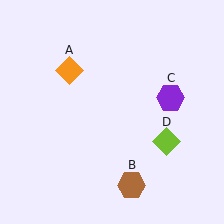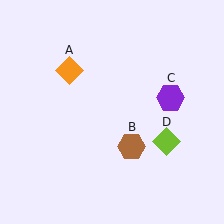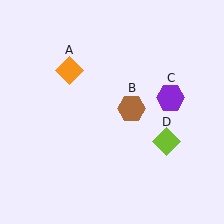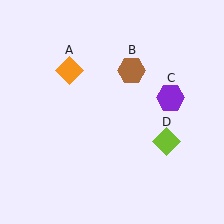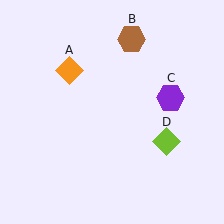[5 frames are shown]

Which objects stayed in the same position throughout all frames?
Orange diamond (object A) and purple hexagon (object C) and lime diamond (object D) remained stationary.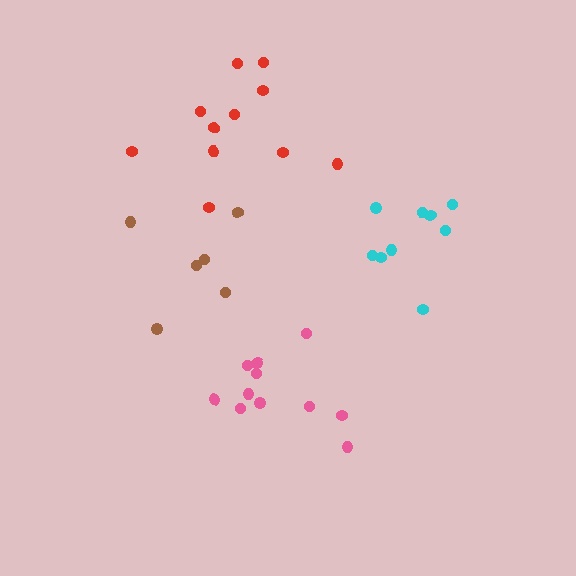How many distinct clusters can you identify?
There are 4 distinct clusters.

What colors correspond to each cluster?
The clusters are colored: pink, brown, cyan, red.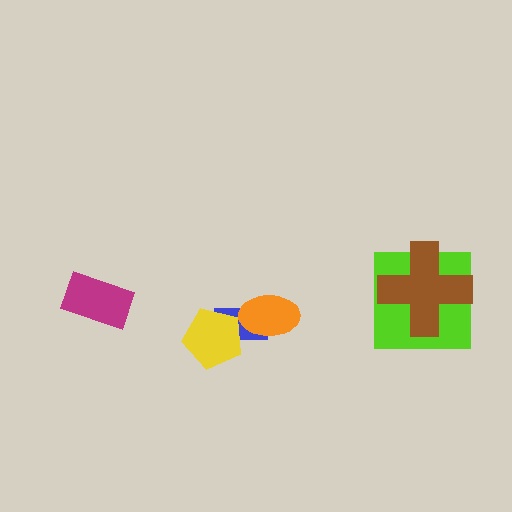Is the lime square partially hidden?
Yes, it is partially covered by another shape.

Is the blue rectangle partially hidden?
Yes, it is partially covered by another shape.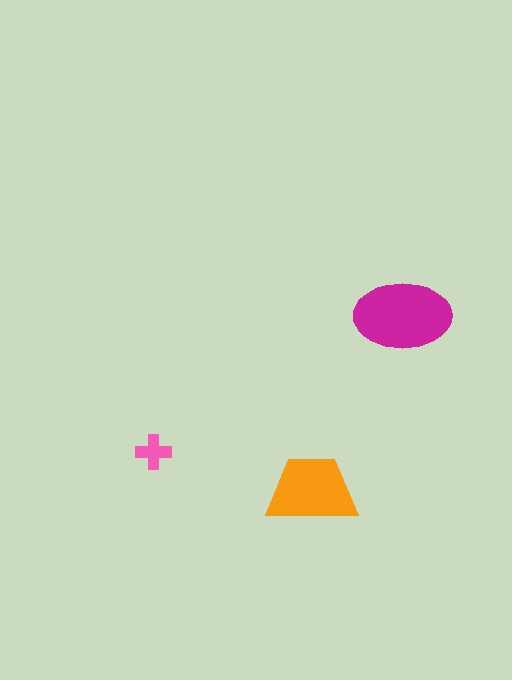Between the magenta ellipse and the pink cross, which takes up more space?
The magenta ellipse.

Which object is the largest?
The magenta ellipse.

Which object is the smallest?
The pink cross.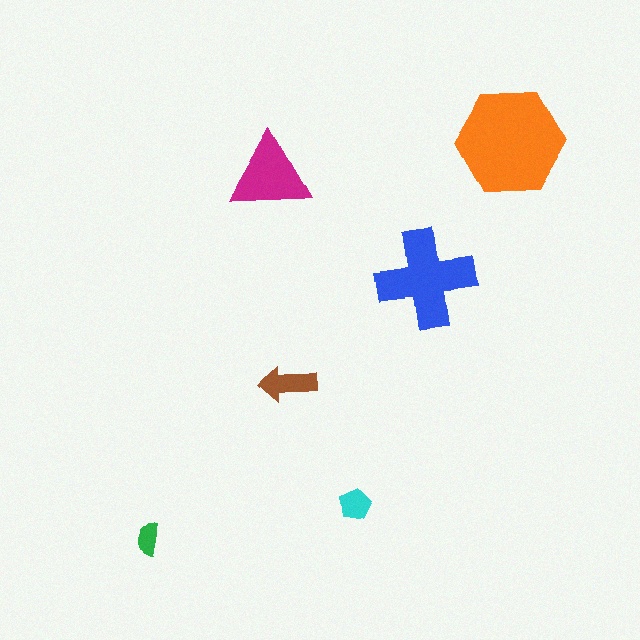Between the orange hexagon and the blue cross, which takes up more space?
The orange hexagon.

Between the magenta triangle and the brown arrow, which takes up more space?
The magenta triangle.